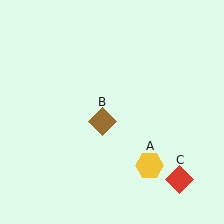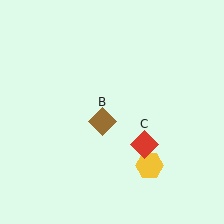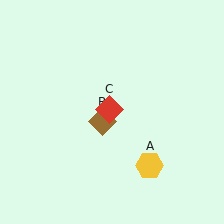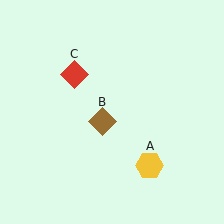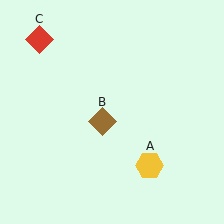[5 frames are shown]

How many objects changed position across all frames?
1 object changed position: red diamond (object C).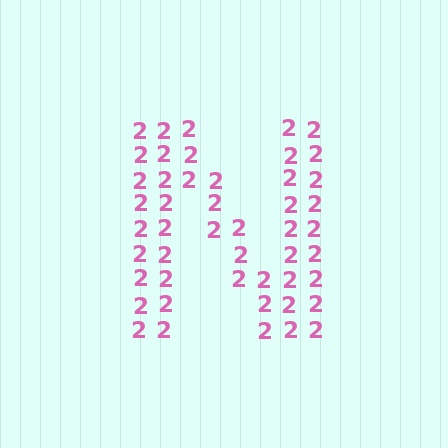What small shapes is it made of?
It is made of small digit 2's.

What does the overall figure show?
The overall figure shows the letter N.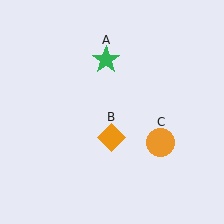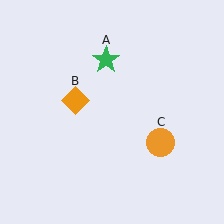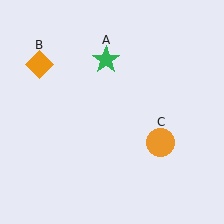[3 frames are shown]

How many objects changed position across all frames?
1 object changed position: orange diamond (object B).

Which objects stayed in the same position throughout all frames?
Green star (object A) and orange circle (object C) remained stationary.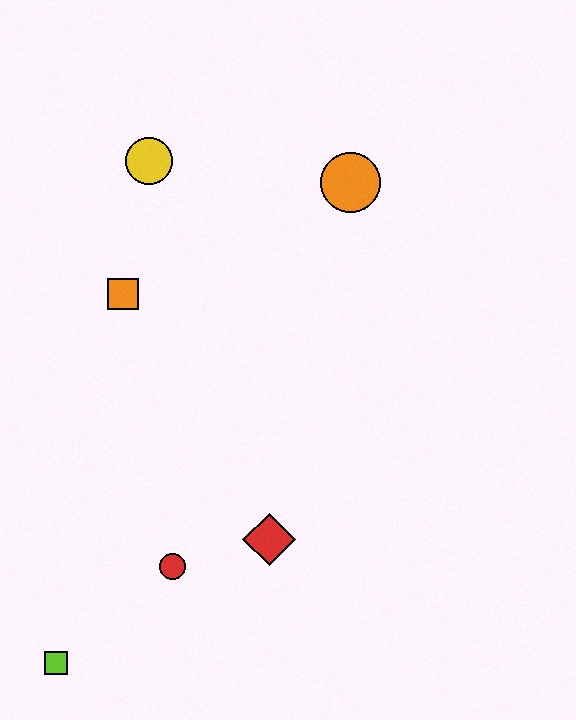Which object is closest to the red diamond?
The red circle is closest to the red diamond.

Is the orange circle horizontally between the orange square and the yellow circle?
No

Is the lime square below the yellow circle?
Yes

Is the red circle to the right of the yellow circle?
Yes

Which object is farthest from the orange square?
The lime square is farthest from the orange square.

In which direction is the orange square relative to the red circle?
The orange square is above the red circle.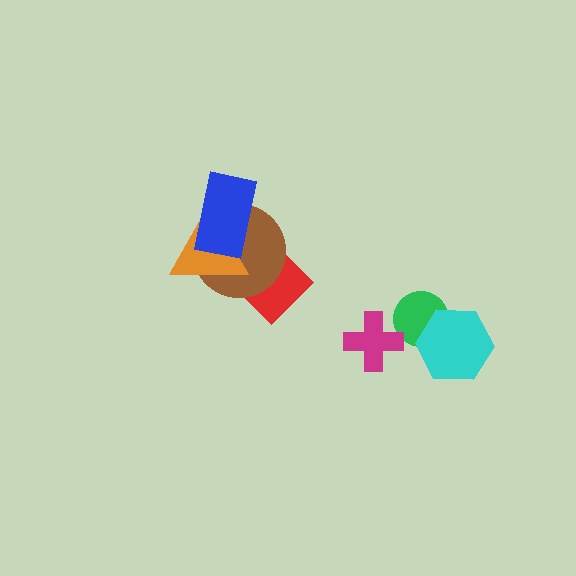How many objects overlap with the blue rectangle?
2 objects overlap with the blue rectangle.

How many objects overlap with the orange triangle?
3 objects overlap with the orange triangle.